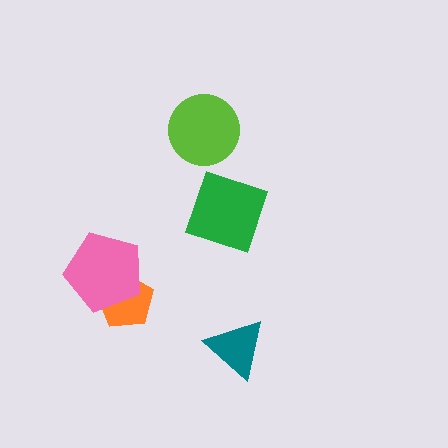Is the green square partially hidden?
No, no other shape covers it.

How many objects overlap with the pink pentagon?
1 object overlaps with the pink pentagon.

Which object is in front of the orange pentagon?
The pink pentagon is in front of the orange pentagon.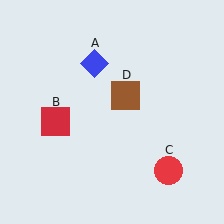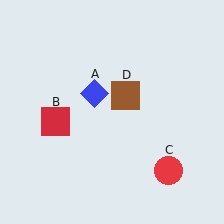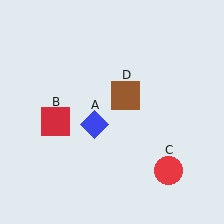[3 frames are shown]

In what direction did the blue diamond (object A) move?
The blue diamond (object A) moved down.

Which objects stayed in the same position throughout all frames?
Red square (object B) and red circle (object C) and brown square (object D) remained stationary.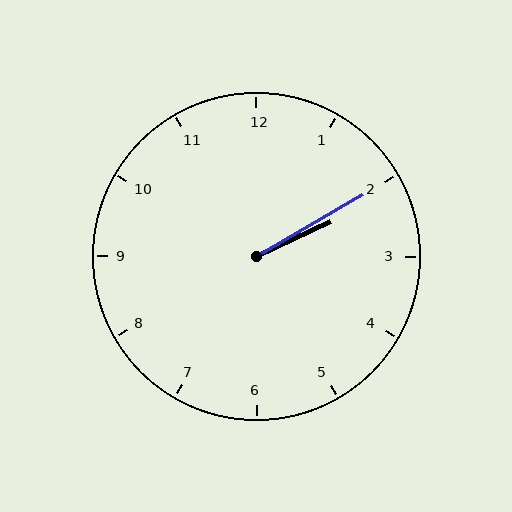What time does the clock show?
2:10.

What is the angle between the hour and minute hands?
Approximately 5 degrees.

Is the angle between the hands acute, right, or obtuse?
It is acute.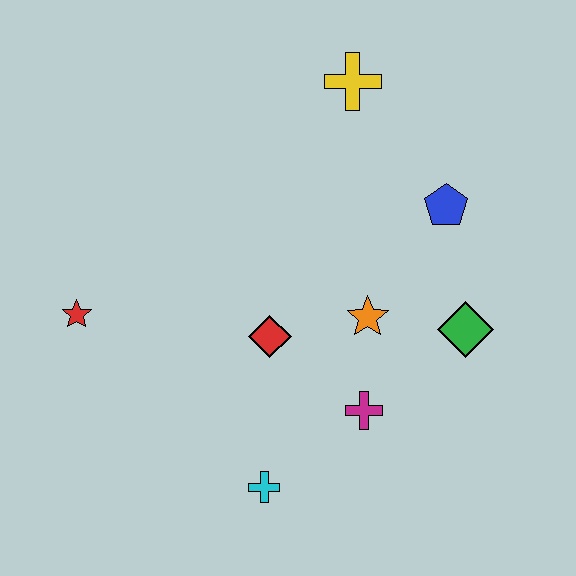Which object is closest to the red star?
The red diamond is closest to the red star.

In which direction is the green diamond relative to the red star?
The green diamond is to the right of the red star.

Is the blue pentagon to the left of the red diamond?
No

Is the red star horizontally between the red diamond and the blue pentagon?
No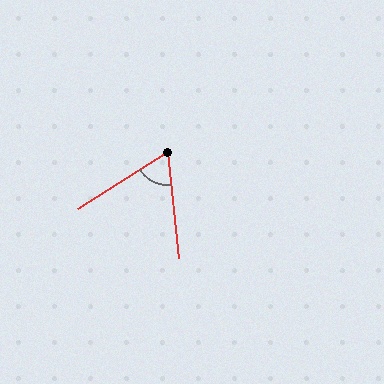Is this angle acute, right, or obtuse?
It is acute.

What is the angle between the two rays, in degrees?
Approximately 63 degrees.